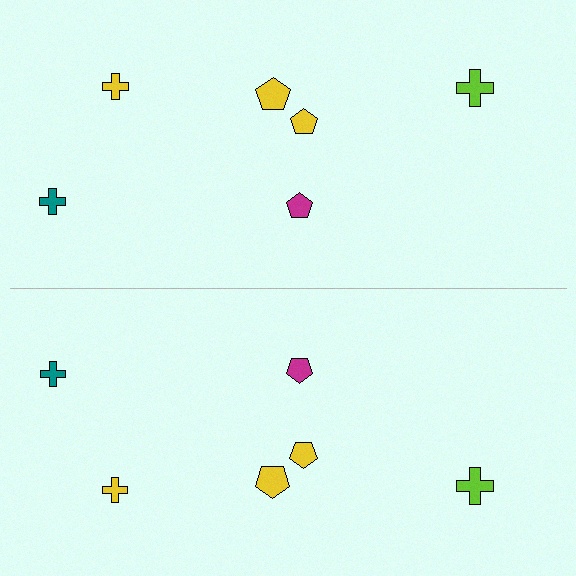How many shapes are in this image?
There are 12 shapes in this image.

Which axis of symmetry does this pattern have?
The pattern has a horizontal axis of symmetry running through the center of the image.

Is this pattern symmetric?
Yes, this pattern has bilateral (reflection) symmetry.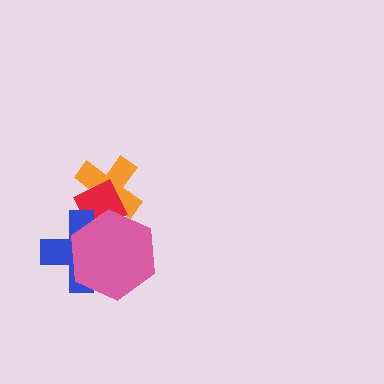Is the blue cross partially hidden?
Yes, it is partially covered by another shape.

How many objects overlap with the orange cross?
3 objects overlap with the orange cross.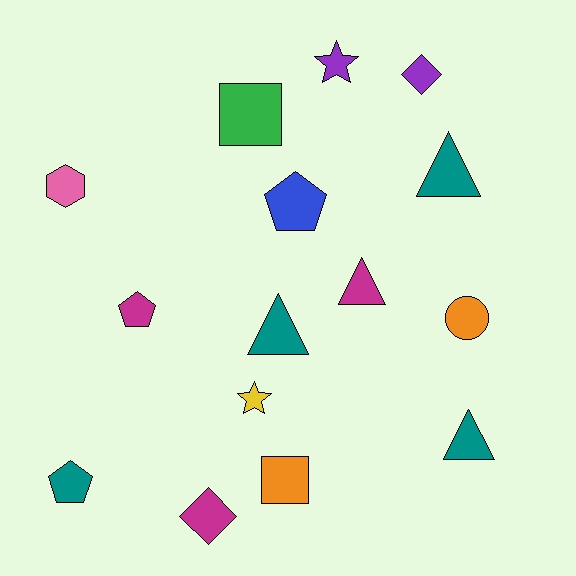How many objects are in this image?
There are 15 objects.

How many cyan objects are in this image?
There are no cyan objects.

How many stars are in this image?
There are 2 stars.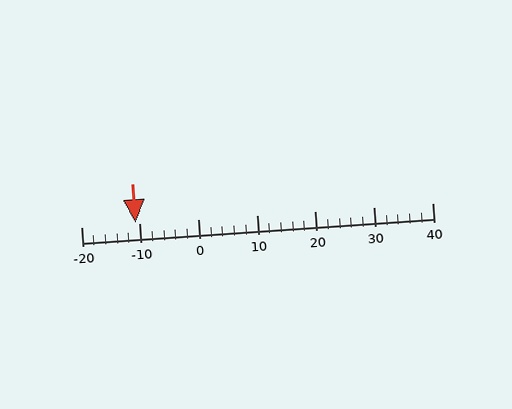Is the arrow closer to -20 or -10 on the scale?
The arrow is closer to -10.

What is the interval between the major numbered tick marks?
The major tick marks are spaced 10 units apart.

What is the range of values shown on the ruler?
The ruler shows values from -20 to 40.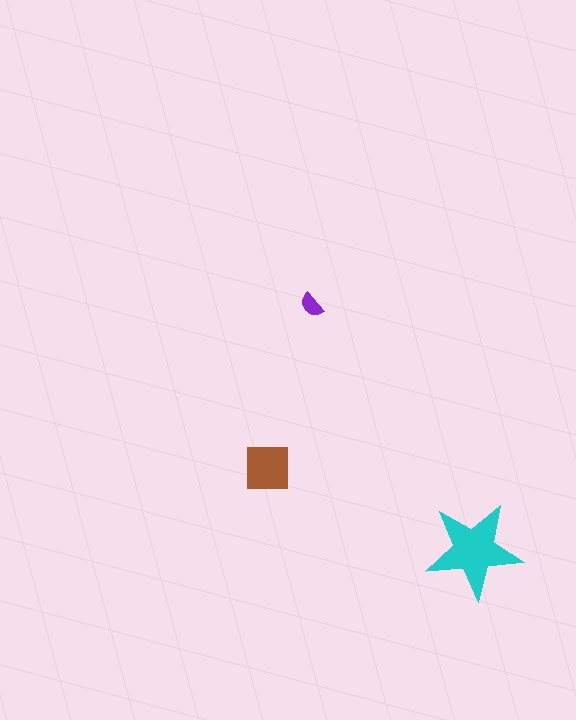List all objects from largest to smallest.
The cyan star, the brown square, the purple semicircle.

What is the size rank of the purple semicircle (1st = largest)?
3rd.